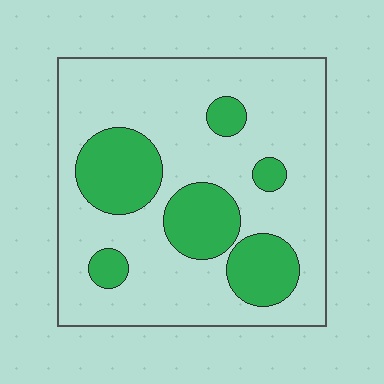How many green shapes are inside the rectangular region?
6.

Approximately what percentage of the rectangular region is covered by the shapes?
Approximately 25%.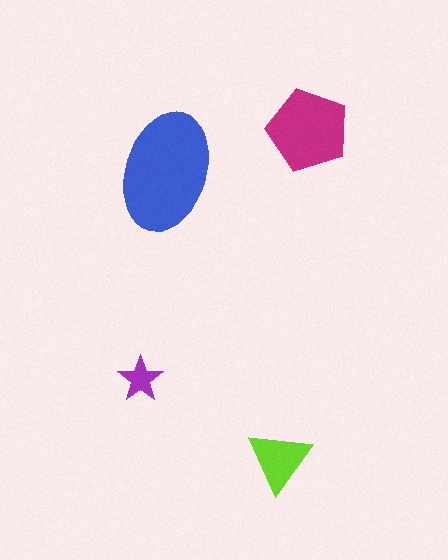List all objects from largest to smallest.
The blue ellipse, the magenta pentagon, the lime triangle, the purple star.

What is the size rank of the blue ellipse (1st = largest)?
1st.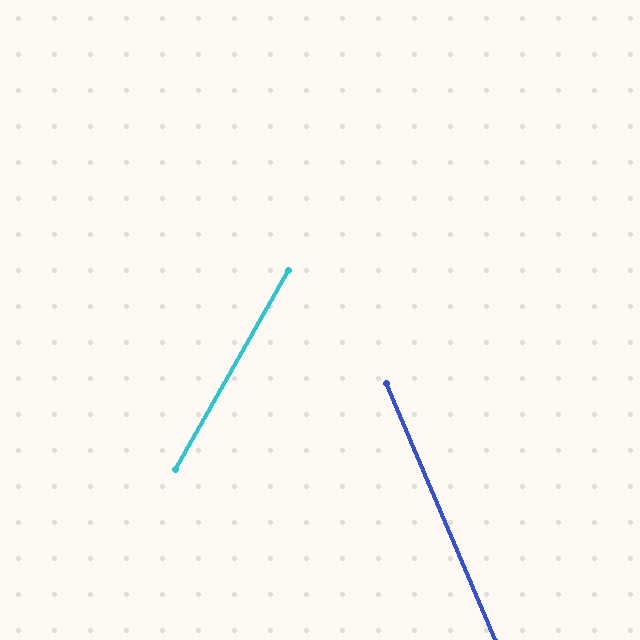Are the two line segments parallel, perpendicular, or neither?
Neither parallel nor perpendicular — they differ by about 52°.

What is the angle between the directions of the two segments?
Approximately 52 degrees.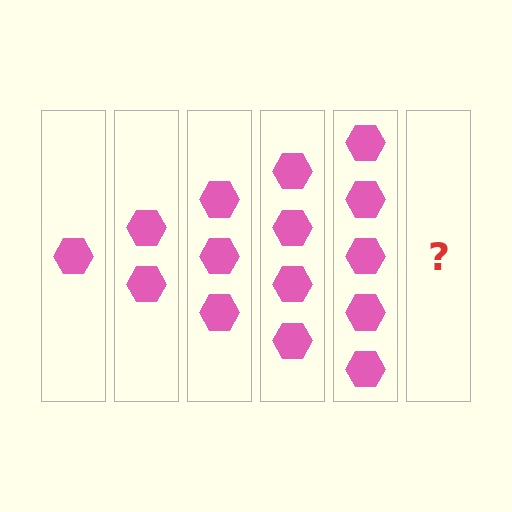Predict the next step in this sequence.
The next step is 6 hexagons.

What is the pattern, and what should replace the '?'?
The pattern is that each step adds one more hexagon. The '?' should be 6 hexagons.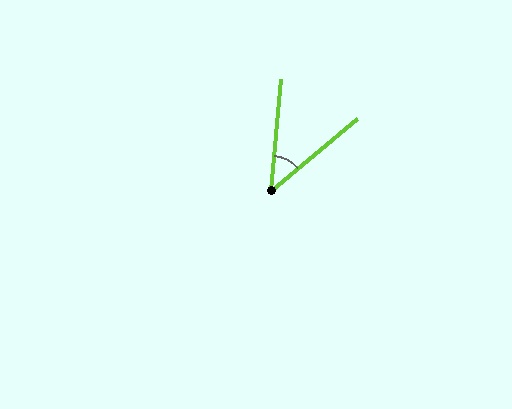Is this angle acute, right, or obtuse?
It is acute.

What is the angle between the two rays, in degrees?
Approximately 45 degrees.